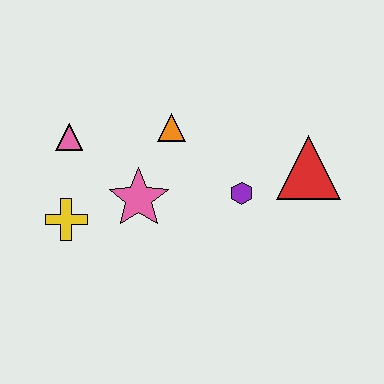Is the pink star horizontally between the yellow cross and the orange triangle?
Yes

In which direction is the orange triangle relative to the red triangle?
The orange triangle is to the left of the red triangle.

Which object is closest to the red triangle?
The purple hexagon is closest to the red triangle.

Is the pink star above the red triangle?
No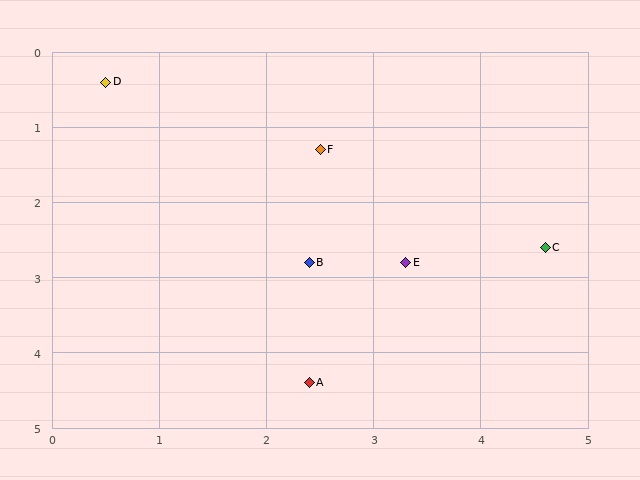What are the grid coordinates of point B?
Point B is at approximately (2.4, 2.8).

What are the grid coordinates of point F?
Point F is at approximately (2.5, 1.3).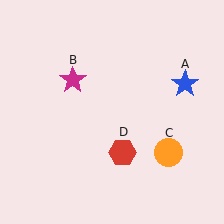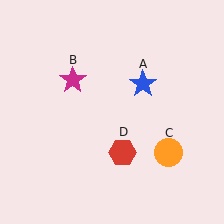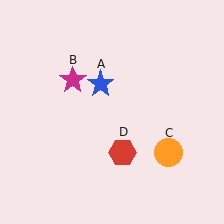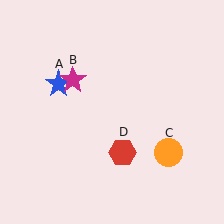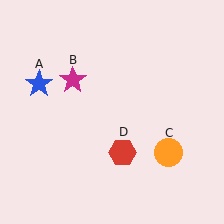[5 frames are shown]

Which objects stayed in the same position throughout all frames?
Magenta star (object B) and orange circle (object C) and red hexagon (object D) remained stationary.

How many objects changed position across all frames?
1 object changed position: blue star (object A).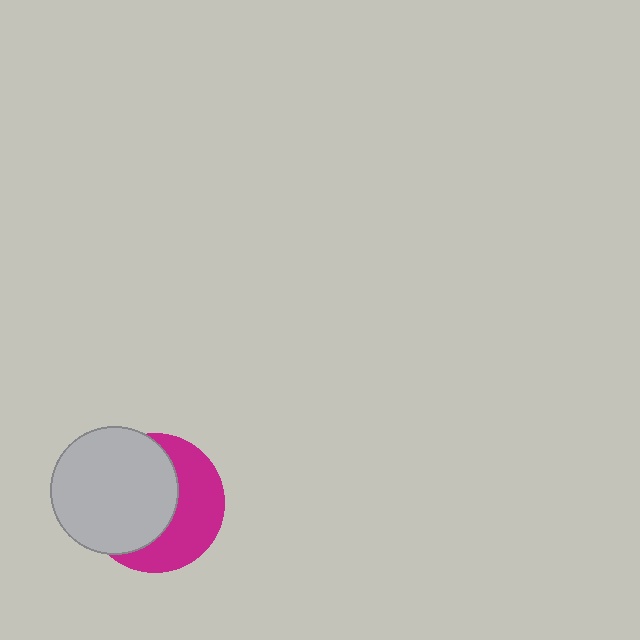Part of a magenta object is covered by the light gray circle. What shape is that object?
It is a circle.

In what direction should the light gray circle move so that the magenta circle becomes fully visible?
The light gray circle should move left. That is the shortest direction to clear the overlap and leave the magenta circle fully visible.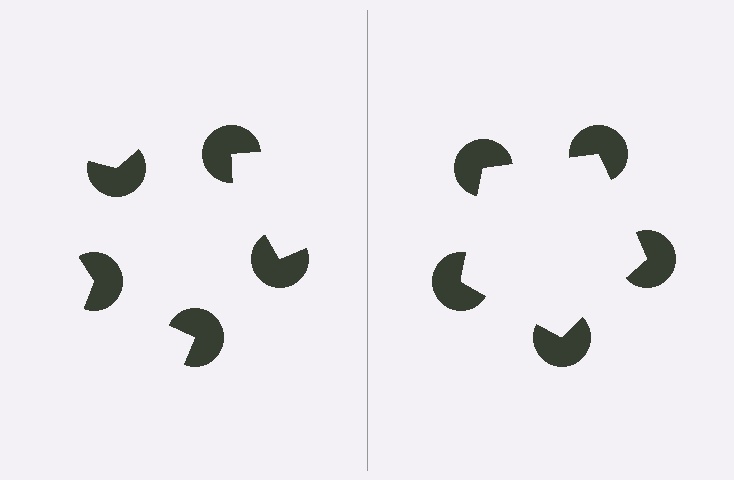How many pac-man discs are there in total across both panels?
10 — 5 on each side.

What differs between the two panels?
The pac-man discs are positioned identically on both sides; only the wedge orientations differ. On the right they align to a pentagon; on the left they are misaligned.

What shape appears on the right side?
An illusory pentagon.